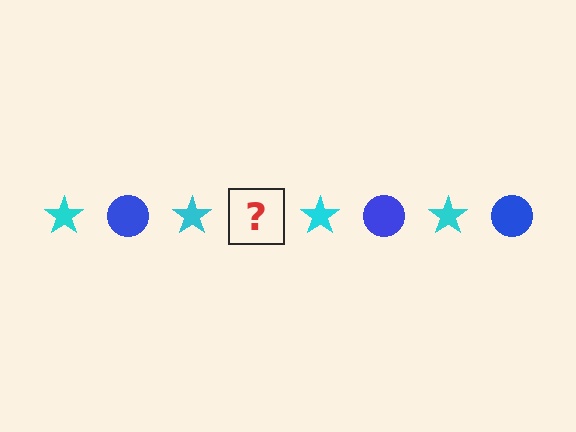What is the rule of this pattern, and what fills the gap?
The rule is that the pattern alternates between cyan star and blue circle. The gap should be filled with a blue circle.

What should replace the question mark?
The question mark should be replaced with a blue circle.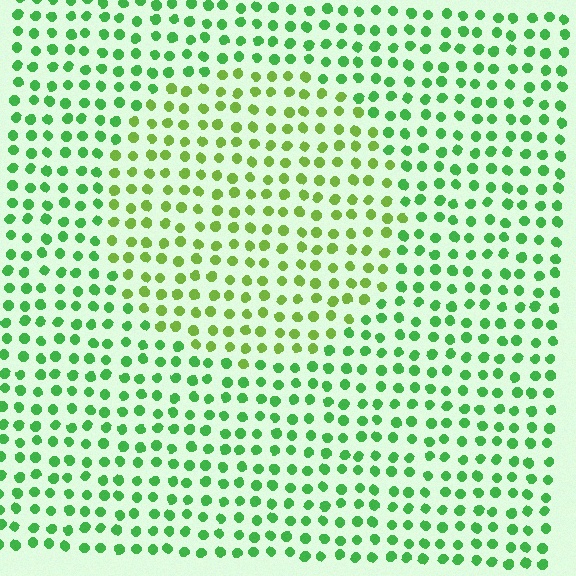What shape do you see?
I see a circle.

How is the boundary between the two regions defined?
The boundary is defined purely by a slight shift in hue (about 32 degrees). Spacing, size, and orientation are identical on both sides.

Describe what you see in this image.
The image is filled with small green elements in a uniform arrangement. A circle-shaped region is visible where the elements are tinted to a slightly different hue, forming a subtle color boundary.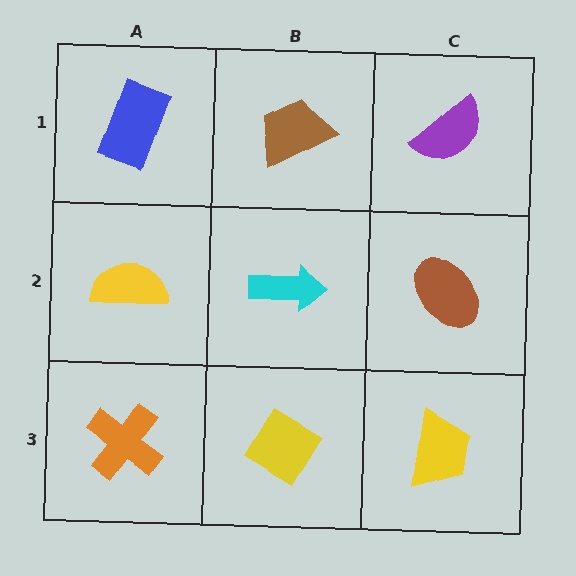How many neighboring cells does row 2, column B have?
4.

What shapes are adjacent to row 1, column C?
A brown ellipse (row 2, column C), a brown trapezoid (row 1, column B).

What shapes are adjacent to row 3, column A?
A yellow semicircle (row 2, column A), a yellow diamond (row 3, column B).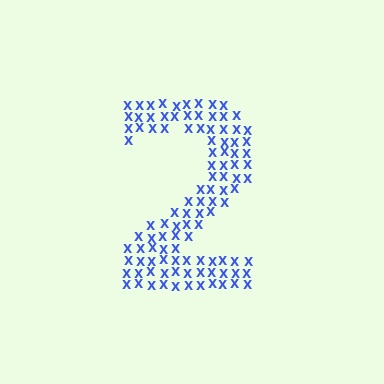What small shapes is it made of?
It is made of small letter X's.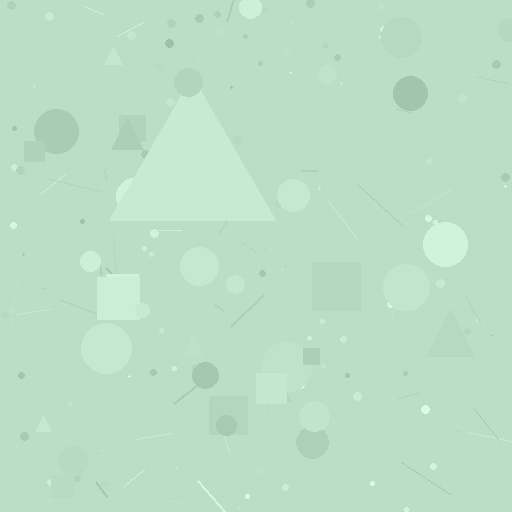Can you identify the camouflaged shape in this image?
The camouflaged shape is a triangle.